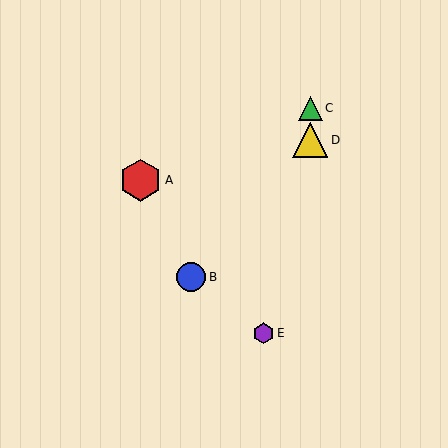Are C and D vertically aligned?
Yes, both are at x≈310.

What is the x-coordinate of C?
Object C is at x≈310.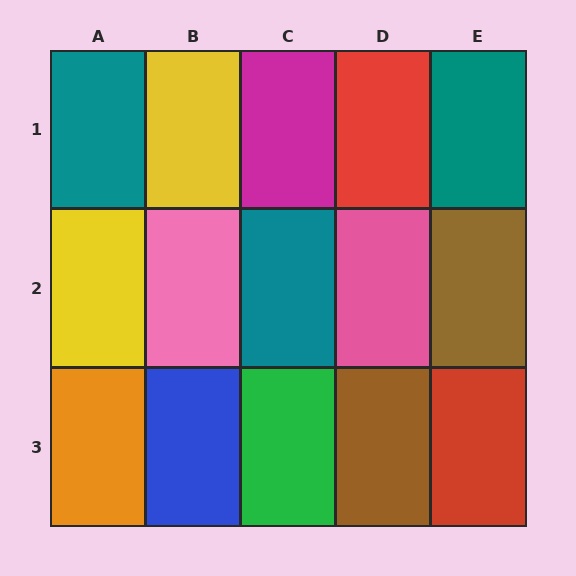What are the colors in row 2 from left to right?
Yellow, pink, teal, pink, brown.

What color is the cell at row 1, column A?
Teal.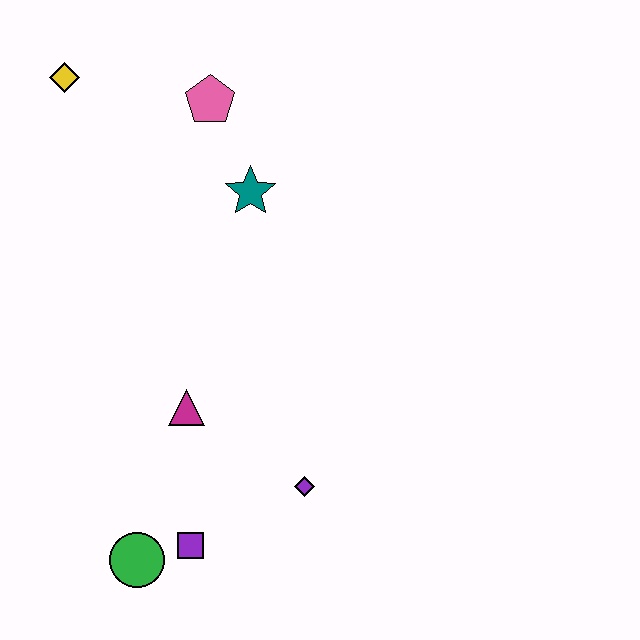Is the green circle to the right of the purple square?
No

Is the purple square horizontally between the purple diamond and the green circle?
Yes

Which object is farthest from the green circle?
The yellow diamond is farthest from the green circle.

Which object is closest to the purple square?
The green circle is closest to the purple square.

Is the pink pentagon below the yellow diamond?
Yes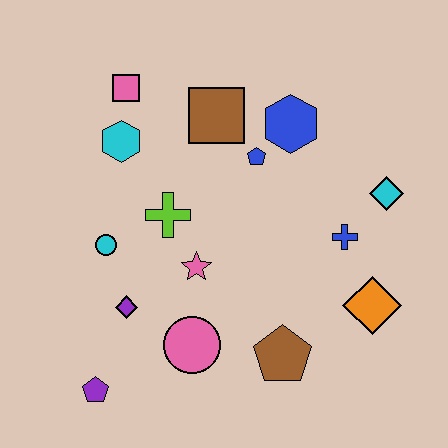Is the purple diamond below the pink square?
Yes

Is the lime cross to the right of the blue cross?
No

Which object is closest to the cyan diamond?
The blue cross is closest to the cyan diamond.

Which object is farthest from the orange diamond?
The pink square is farthest from the orange diamond.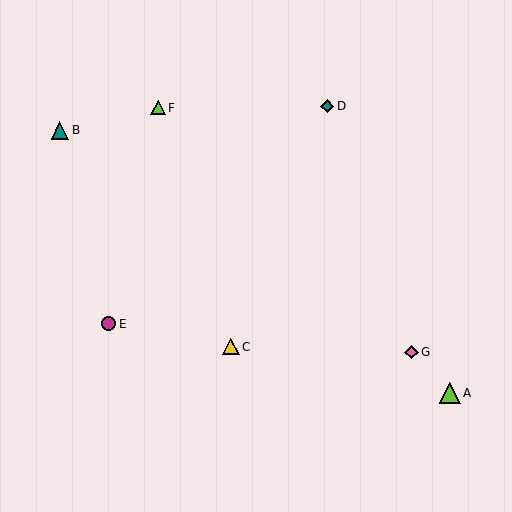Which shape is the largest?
The lime triangle (labeled A) is the largest.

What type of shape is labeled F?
Shape F is a lime triangle.